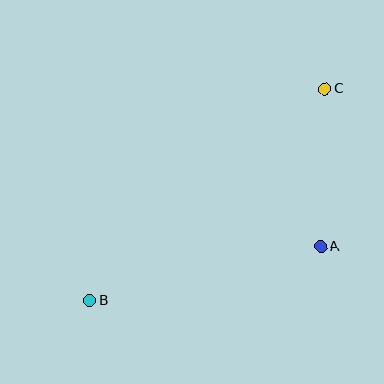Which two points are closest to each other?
Points A and C are closest to each other.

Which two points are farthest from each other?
Points B and C are farthest from each other.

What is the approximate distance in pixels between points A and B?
The distance between A and B is approximately 237 pixels.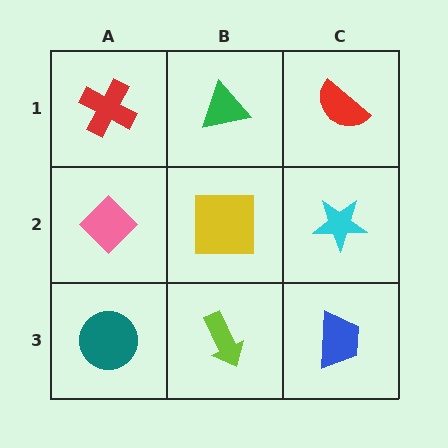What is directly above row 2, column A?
A red cross.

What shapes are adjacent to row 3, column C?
A cyan star (row 2, column C), a lime arrow (row 3, column B).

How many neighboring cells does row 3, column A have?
2.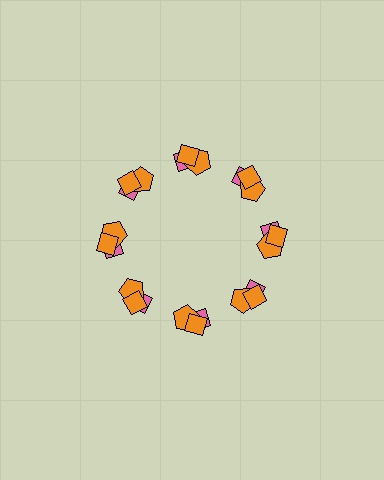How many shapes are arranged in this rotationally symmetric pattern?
There are 24 shapes, arranged in 8 groups of 3.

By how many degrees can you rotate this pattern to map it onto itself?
The pattern maps onto itself every 45 degrees of rotation.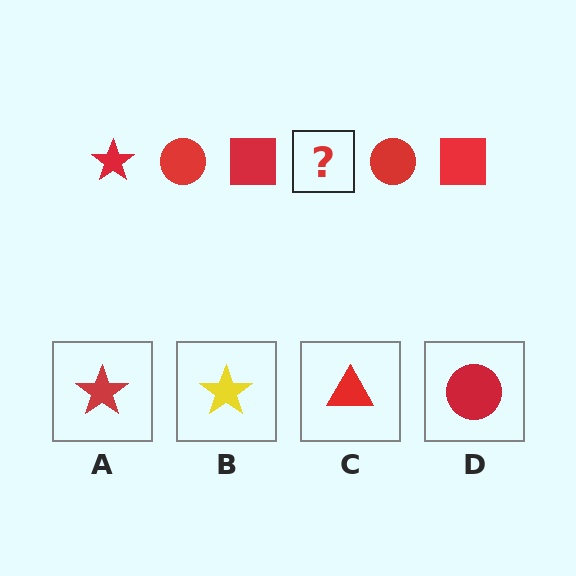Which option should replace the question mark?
Option A.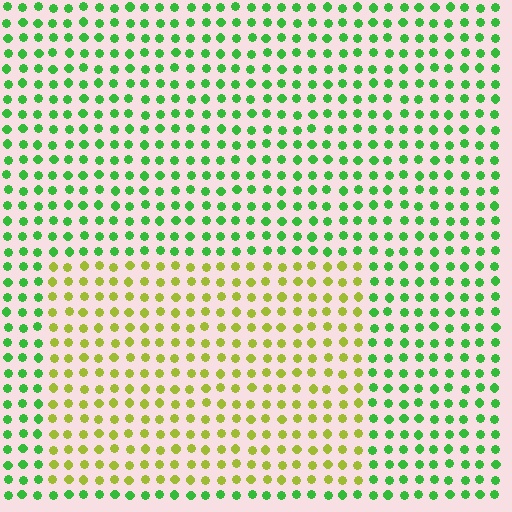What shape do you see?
I see a rectangle.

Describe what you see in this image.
The image is filled with small green elements in a uniform arrangement. A rectangle-shaped region is visible where the elements are tinted to a slightly different hue, forming a subtle color boundary.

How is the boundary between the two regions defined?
The boundary is defined purely by a slight shift in hue (about 49 degrees). Spacing, size, and orientation are identical on both sides.